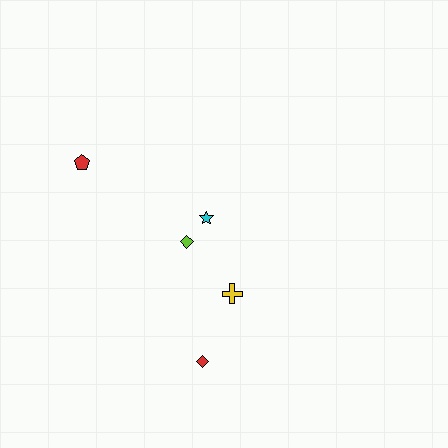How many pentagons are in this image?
There is 1 pentagon.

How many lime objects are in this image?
There is 1 lime object.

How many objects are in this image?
There are 5 objects.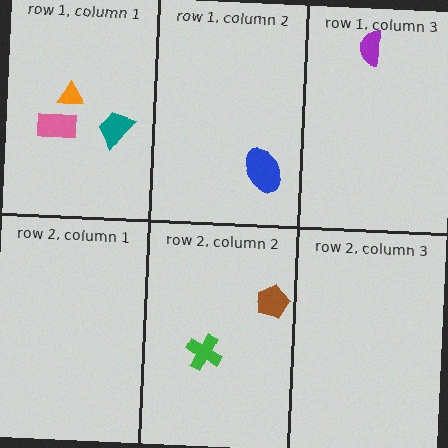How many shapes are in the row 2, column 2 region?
2.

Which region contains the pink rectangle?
The row 1, column 1 region.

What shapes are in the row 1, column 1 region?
The teal trapezoid, the pink rectangle, the orange triangle.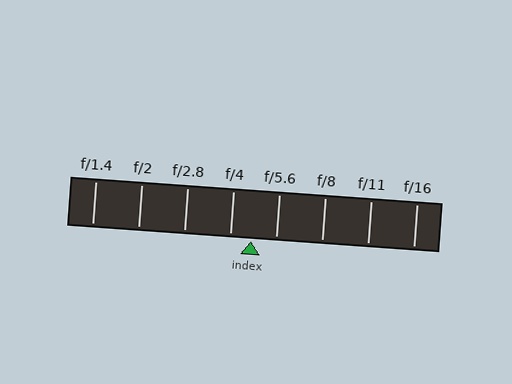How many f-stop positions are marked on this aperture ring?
There are 8 f-stop positions marked.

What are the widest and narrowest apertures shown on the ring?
The widest aperture shown is f/1.4 and the narrowest is f/16.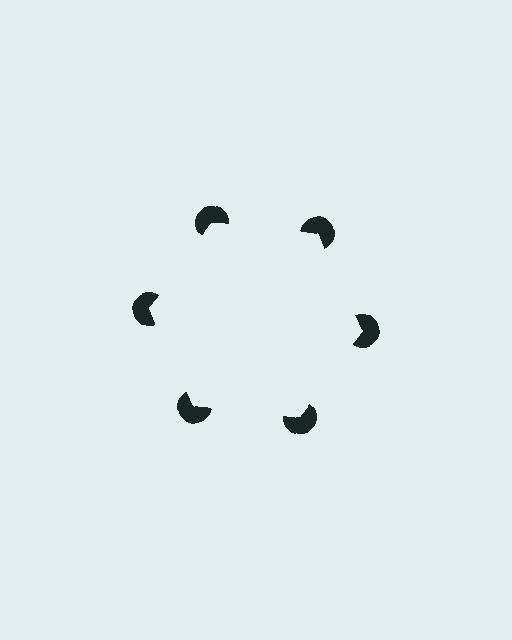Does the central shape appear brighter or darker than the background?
It typically appears slightly brighter than the background, even though no actual brightness change is drawn.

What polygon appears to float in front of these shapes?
An illusory hexagon — its edges are inferred from the aligned wedge cuts in the pac-man discs, not physically drawn.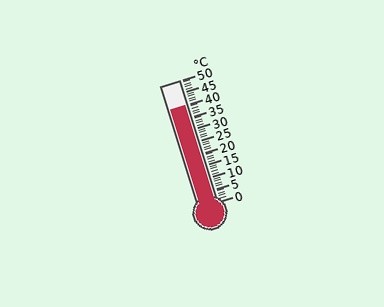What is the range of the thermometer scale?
The thermometer scale ranges from 0°C to 50°C.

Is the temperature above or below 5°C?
The temperature is above 5°C.